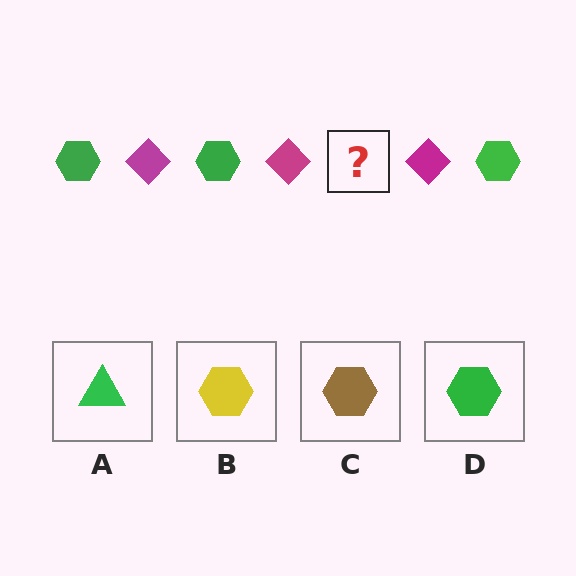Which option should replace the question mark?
Option D.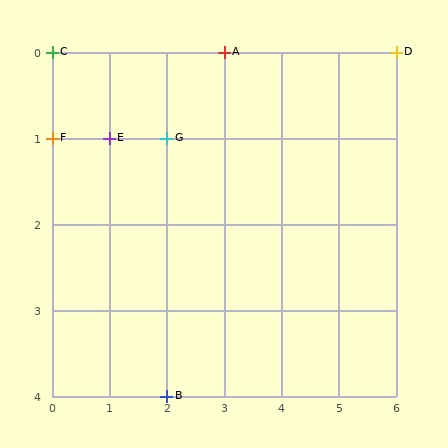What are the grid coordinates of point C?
Point C is at grid coordinates (0, 0).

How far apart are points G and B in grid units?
Points G and B are 3 rows apart.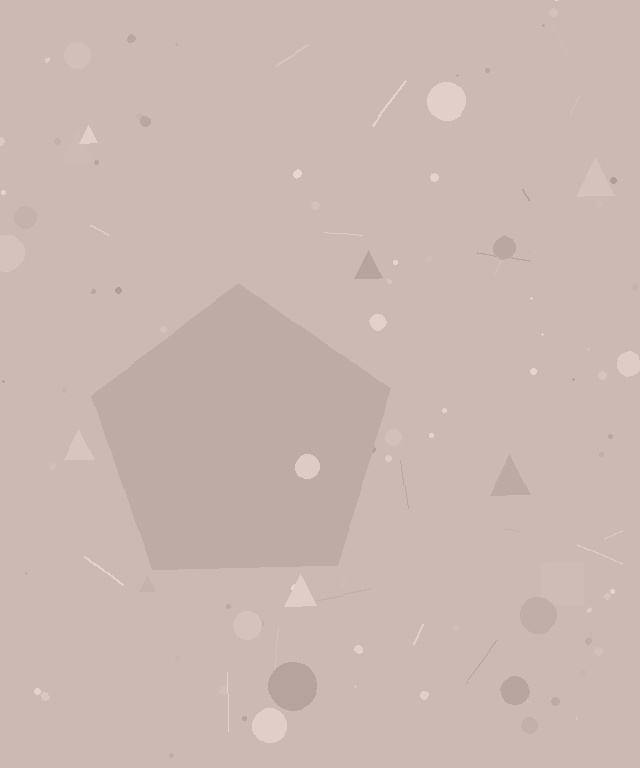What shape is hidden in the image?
A pentagon is hidden in the image.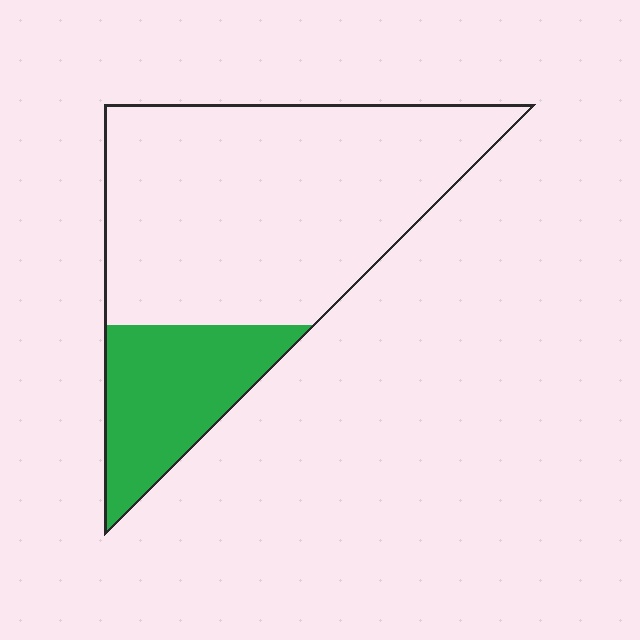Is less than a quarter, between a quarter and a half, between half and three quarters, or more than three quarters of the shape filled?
Less than a quarter.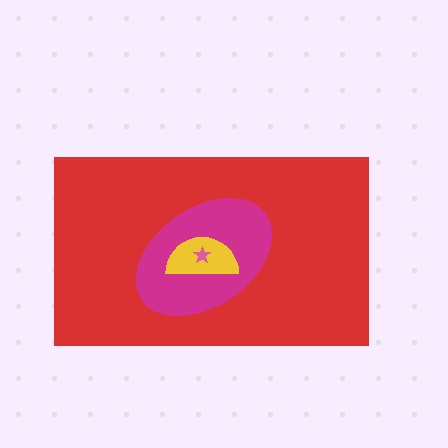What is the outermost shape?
The red rectangle.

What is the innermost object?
The pink star.